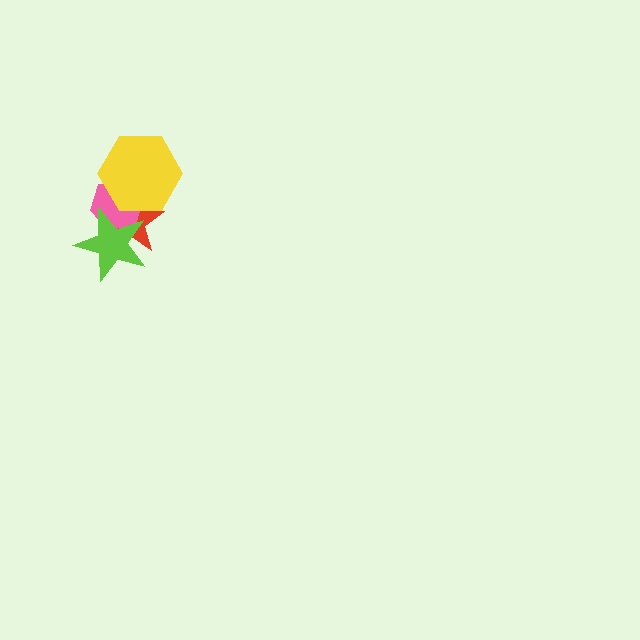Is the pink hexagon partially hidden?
Yes, it is partially covered by another shape.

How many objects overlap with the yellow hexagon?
2 objects overlap with the yellow hexagon.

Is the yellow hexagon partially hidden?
No, no other shape covers it.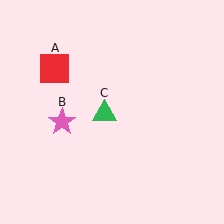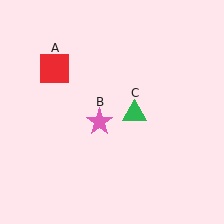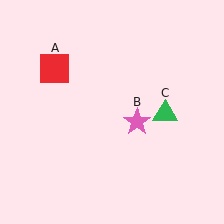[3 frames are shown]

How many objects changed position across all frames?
2 objects changed position: pink star (object B), green triangle (object C).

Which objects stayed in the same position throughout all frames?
Red square (object A) remained stationary.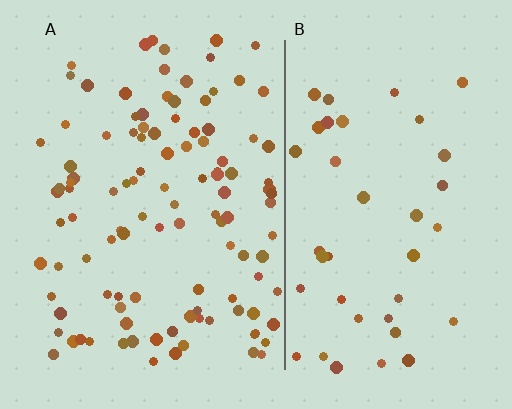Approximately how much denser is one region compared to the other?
Approximately 2.7× — region A over region B.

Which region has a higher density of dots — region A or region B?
A (the left).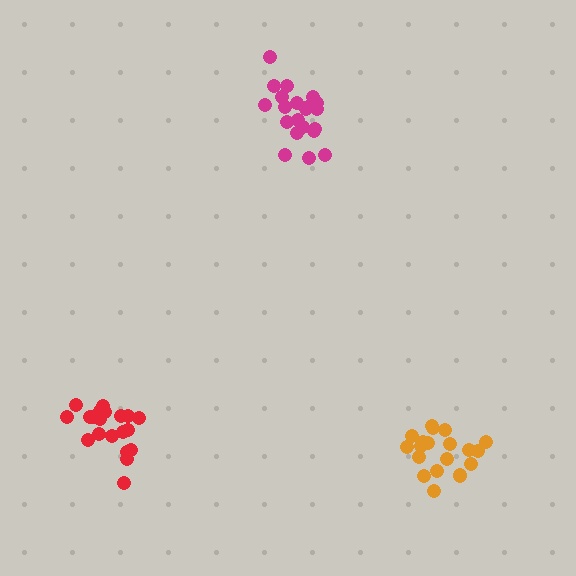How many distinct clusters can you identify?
There are 3 distinct clusters.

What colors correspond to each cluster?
The clusters are colored: orange, magenta, red.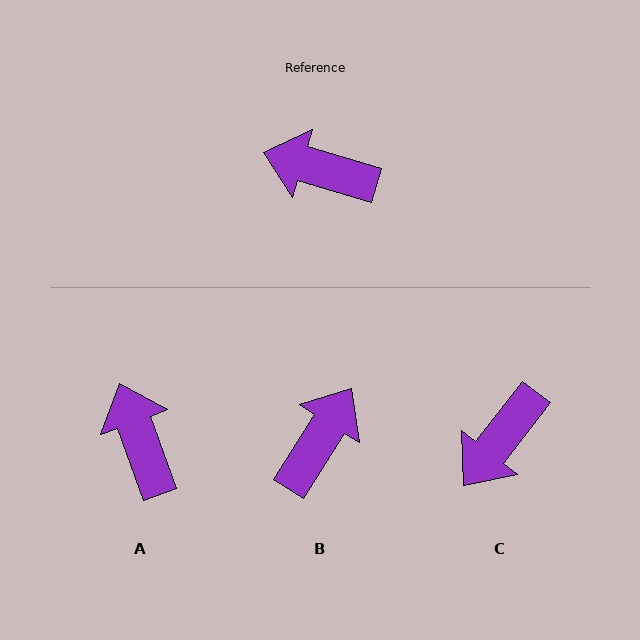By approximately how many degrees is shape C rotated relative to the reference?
Approximately 68 degrees counter-clockwise.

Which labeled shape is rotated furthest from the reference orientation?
B, about 106 degrees away.